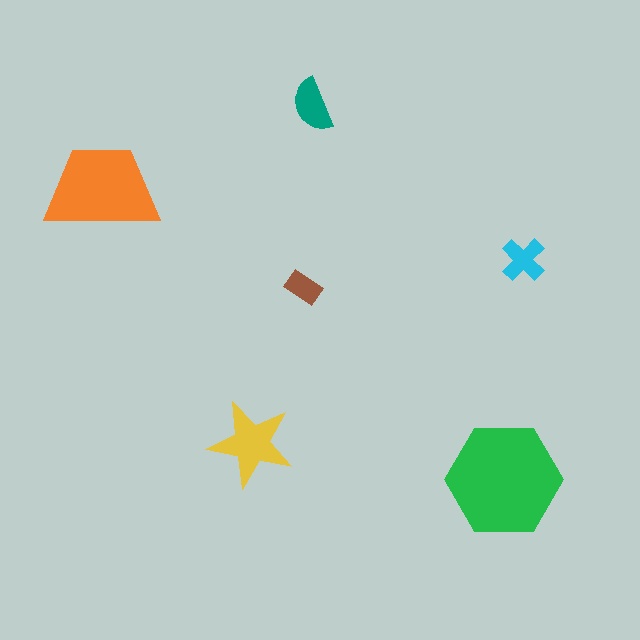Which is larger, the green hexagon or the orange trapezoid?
The green hexagon.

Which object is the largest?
The green hexagon.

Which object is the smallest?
The brown rectangle.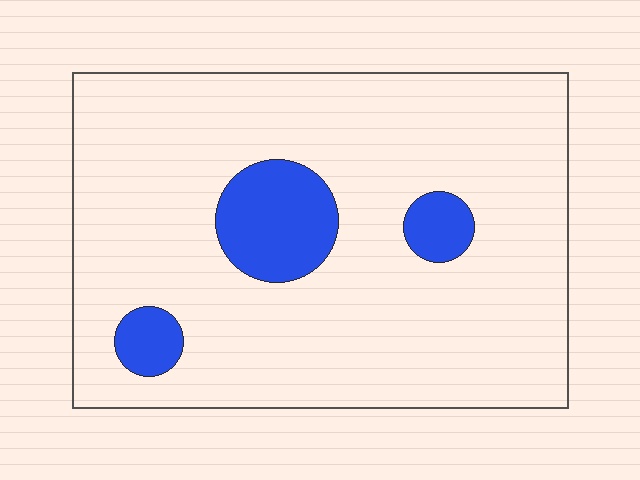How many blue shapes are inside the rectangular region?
3.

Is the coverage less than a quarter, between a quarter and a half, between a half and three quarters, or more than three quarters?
Less than a quarter.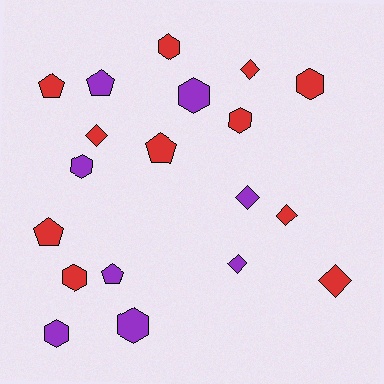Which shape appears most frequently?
Hexagon, with 8 objects.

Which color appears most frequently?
Red, with 11 objects.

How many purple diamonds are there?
There are 2 purple diamonds.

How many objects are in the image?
There are 19 objects.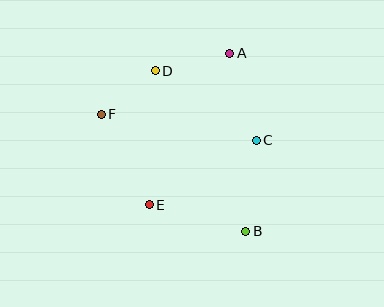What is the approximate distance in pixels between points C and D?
The distance between C and D is approximately 123 pixels.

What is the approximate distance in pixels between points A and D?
The distance between A and D is approximately 76 pixels.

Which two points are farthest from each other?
Points B and F are farthest from each other.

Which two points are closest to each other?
Points D and F are closest to each other.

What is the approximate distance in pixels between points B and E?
The distance between B and E is approximately 100 pixels.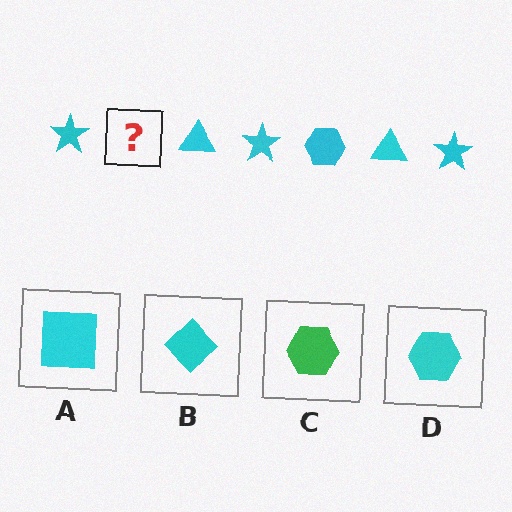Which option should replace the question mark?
Option D.